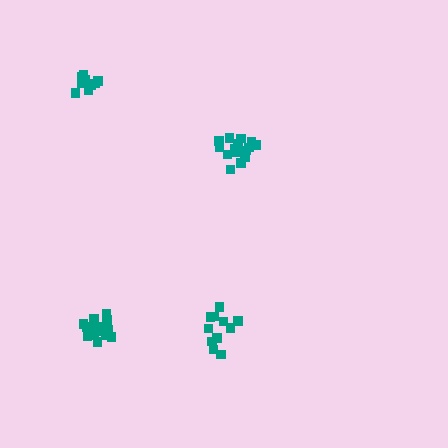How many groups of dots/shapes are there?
There are 4 groups.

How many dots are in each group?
Group 1: 11 dots, Group 2: 17 dots, Group 3: 17 dots, Group 4: 11 dots (56 total).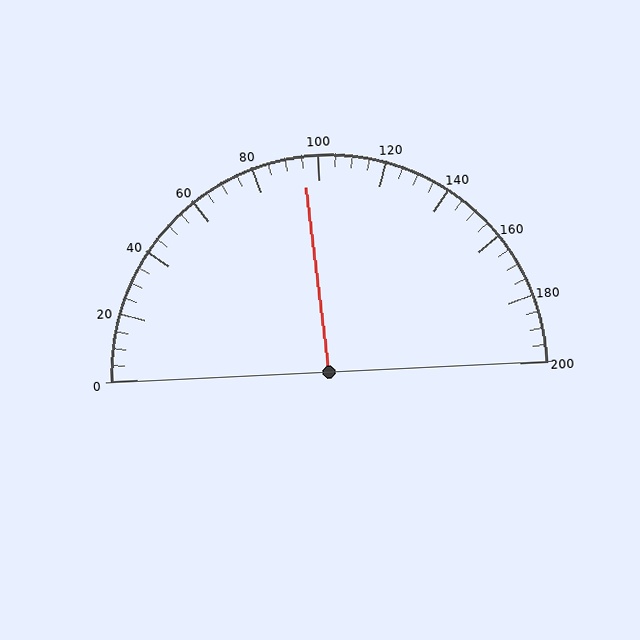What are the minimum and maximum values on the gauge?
The gauge ranges from 0 to 200.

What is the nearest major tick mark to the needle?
The nearest major tick mark is 100.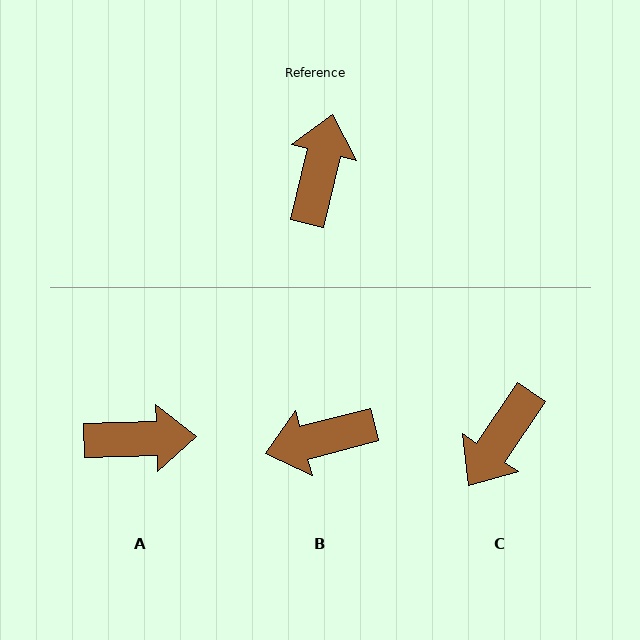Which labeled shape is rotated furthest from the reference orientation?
C, about 159 degrees away.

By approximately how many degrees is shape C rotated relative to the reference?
Approximately 159 degrees counter-clockwise.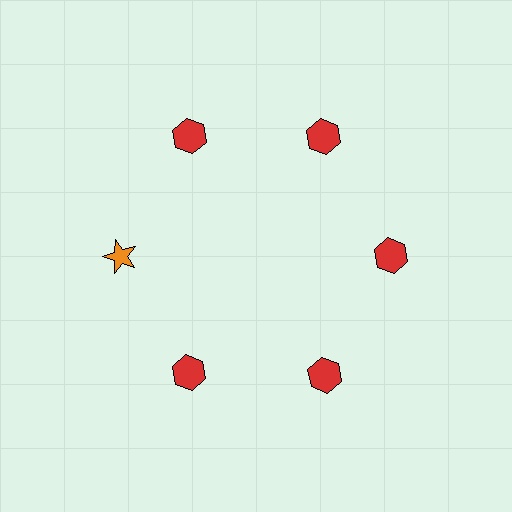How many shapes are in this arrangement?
There are 6 shapes arranged in a ring pattern.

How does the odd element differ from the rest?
It differs in both color (orange instead of red) and shape (star instead of hexagon).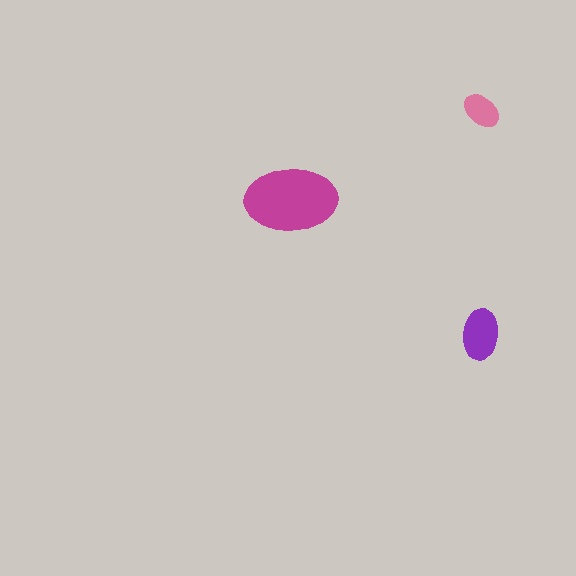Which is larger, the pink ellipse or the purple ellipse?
The purple one.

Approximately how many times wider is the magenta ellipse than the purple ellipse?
About 2 times wider.